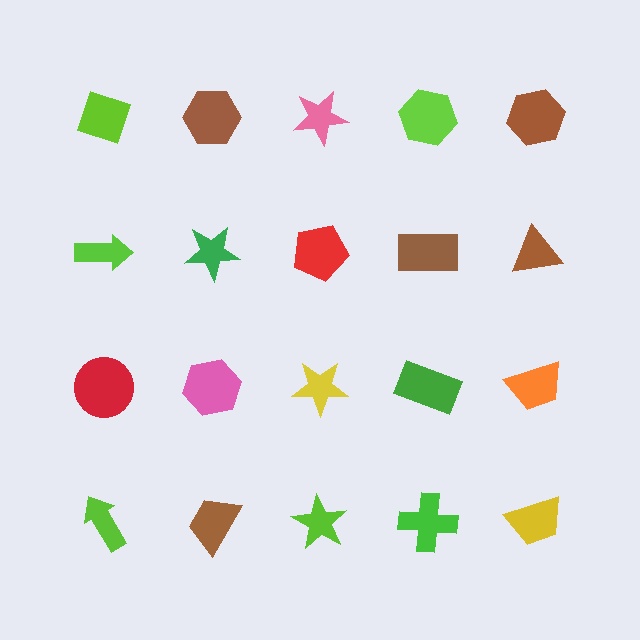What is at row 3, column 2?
A pink hexagon.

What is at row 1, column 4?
A lime hexagon.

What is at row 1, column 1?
A lime diamond.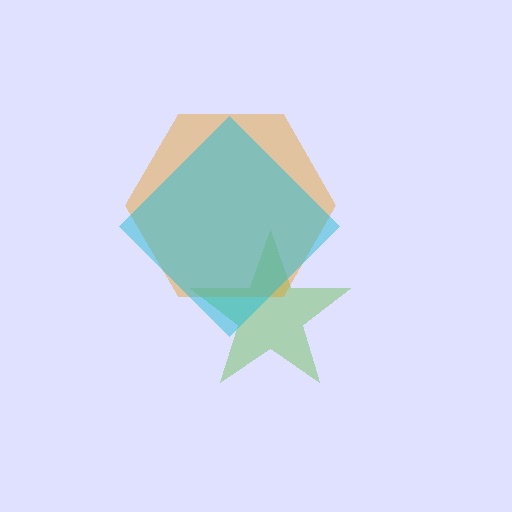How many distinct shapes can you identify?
There are 3 distinct shapes: a lime star, an orange hexagon, a cyan diamond.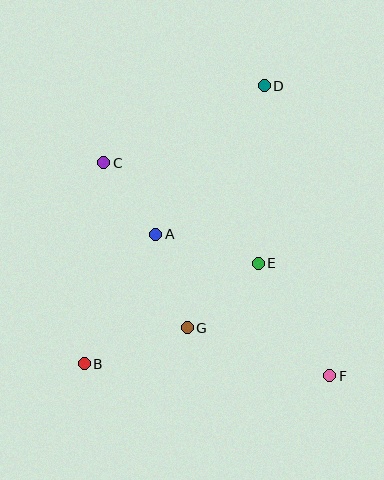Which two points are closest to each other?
Points A and C are closest to each other.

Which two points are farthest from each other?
Points B and D are farthest from each other.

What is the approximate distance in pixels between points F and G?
The distance between F and G is approximately 150 pixels.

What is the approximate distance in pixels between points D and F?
The distance between D and F is approximately 297 pixels.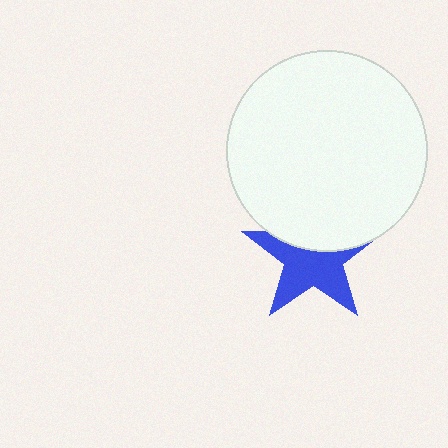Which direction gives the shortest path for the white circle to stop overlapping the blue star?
Moving up gives the shortest separation.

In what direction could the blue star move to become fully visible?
The blue star could move down. That would shift it out from behind the white circle entirely.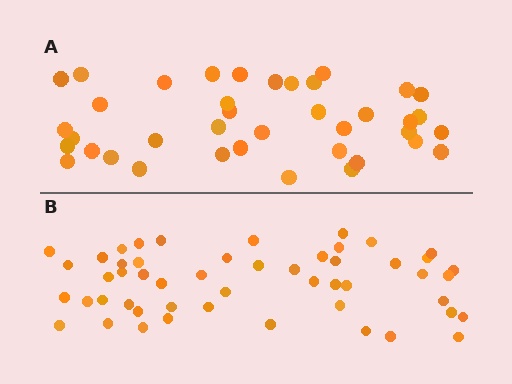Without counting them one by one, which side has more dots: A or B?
Region B (the bottom region) has more dots.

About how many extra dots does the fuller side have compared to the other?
Region B has roughly 12 or so more dots than region A.